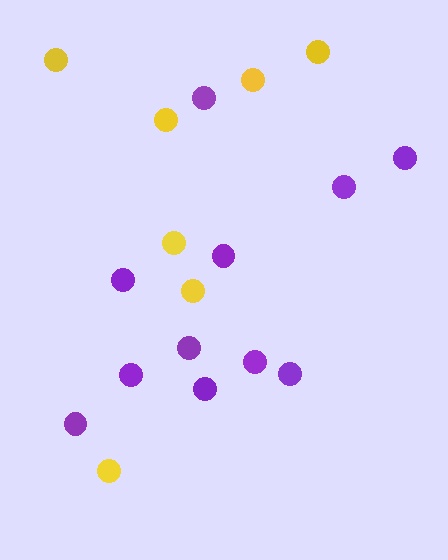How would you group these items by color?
There are 2 groups: one group of purple circles (11) and one group of yellow circles (7).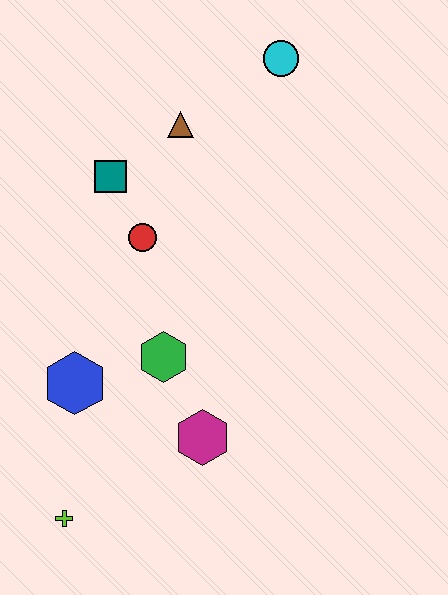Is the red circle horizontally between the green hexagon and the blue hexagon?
Yes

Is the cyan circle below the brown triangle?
No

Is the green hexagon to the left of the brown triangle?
Yes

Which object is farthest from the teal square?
The lime cross is farthest from the teal square.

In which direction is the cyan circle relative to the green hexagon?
The cyan circle is above the green hexagon.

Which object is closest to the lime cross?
The blue hexagon is closest to the lime cross.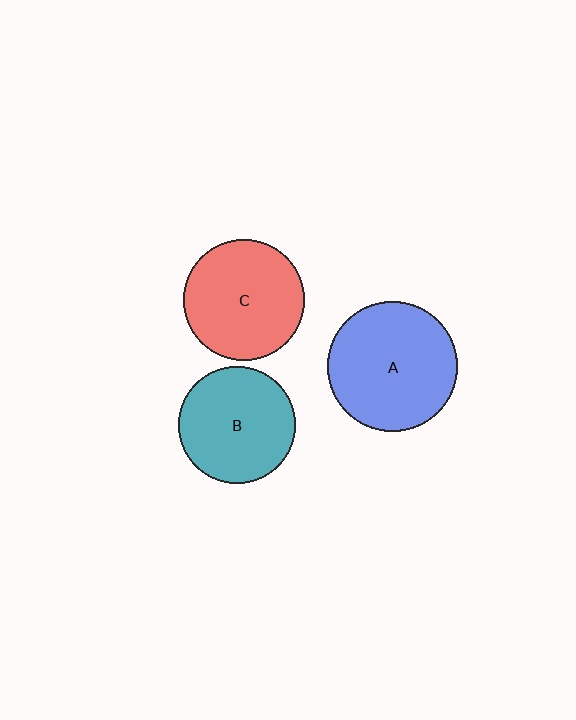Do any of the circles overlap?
No, none of the circles overlap.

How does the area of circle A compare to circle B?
Approximately 1.2 times.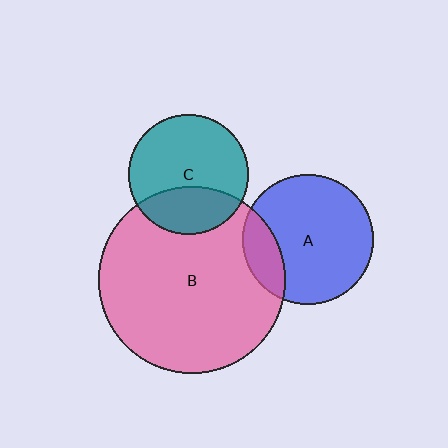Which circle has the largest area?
Circle B (pink).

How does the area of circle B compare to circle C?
Approximately 2.4 times.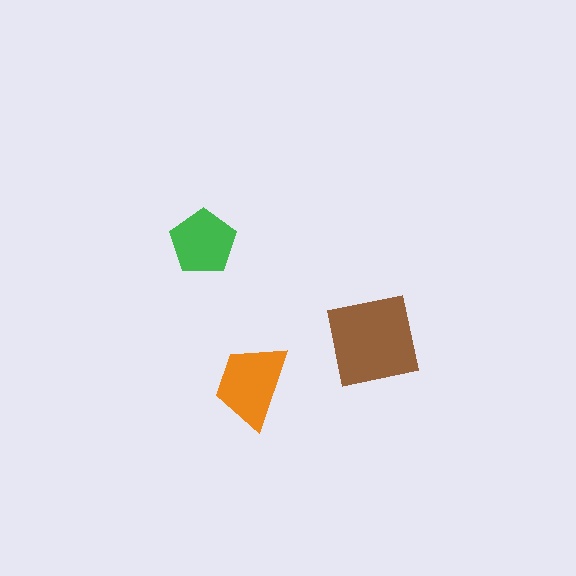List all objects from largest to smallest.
The brown square, the orange trapezoid, the green pentagon.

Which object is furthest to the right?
The brown square is rightmost.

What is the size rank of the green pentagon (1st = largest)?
3rd.